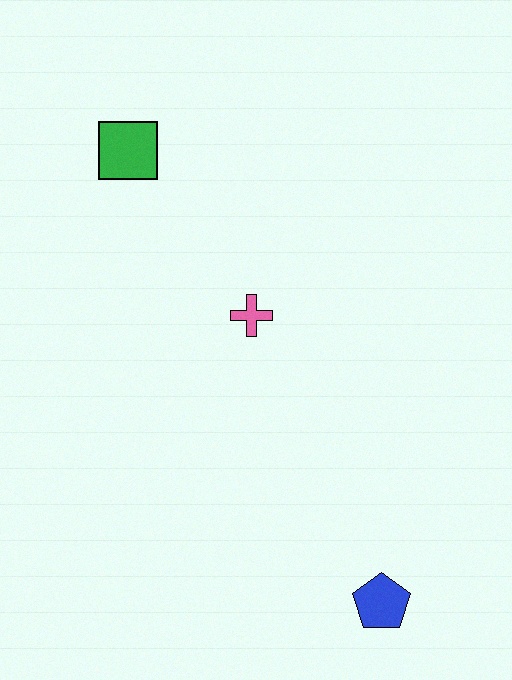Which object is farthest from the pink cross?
The blue pentagon is farthest from the pink cross.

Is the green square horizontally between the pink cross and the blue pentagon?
No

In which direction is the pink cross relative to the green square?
The pink cross is below the green square.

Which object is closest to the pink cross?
The green square is closest to the pink cross.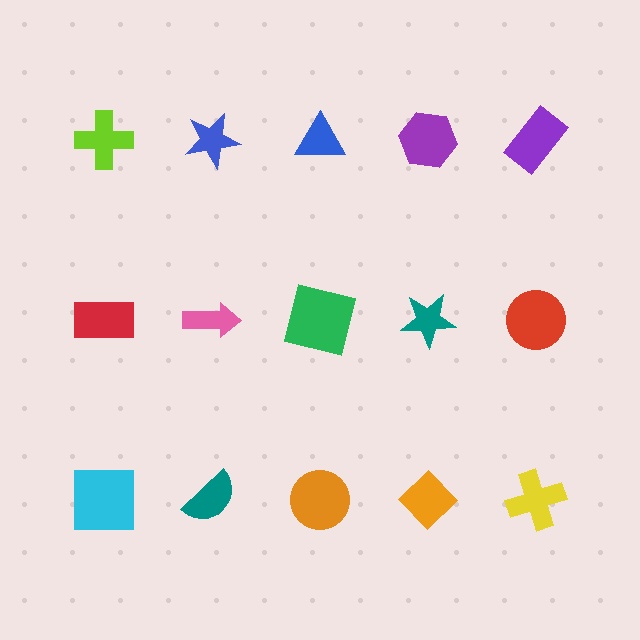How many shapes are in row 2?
5 shapes.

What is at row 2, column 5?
A red circle.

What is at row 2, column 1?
A red rectangle.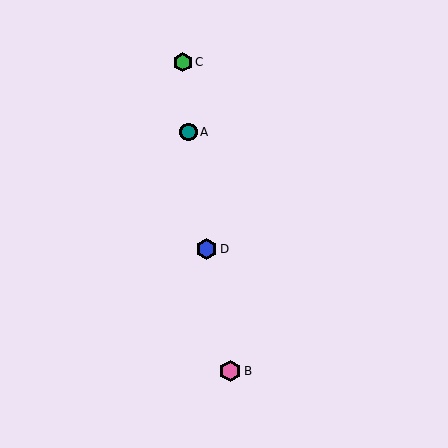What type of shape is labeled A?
Shape A is a teal circle.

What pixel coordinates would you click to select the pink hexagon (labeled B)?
Click at (230, 371) to select the pink hexagon B.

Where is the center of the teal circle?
The center of the teal circle is at (188, 132).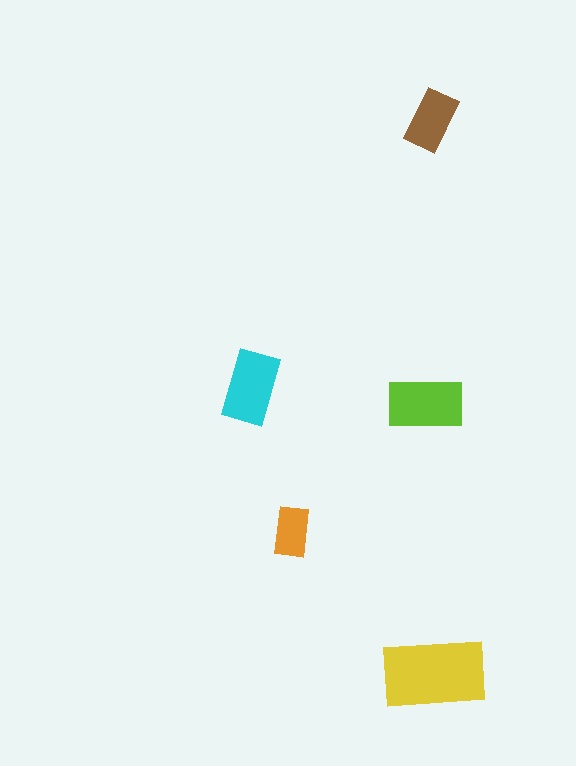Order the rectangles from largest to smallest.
the yellow one, the lime one, the cyan one, the brown one, the orange one.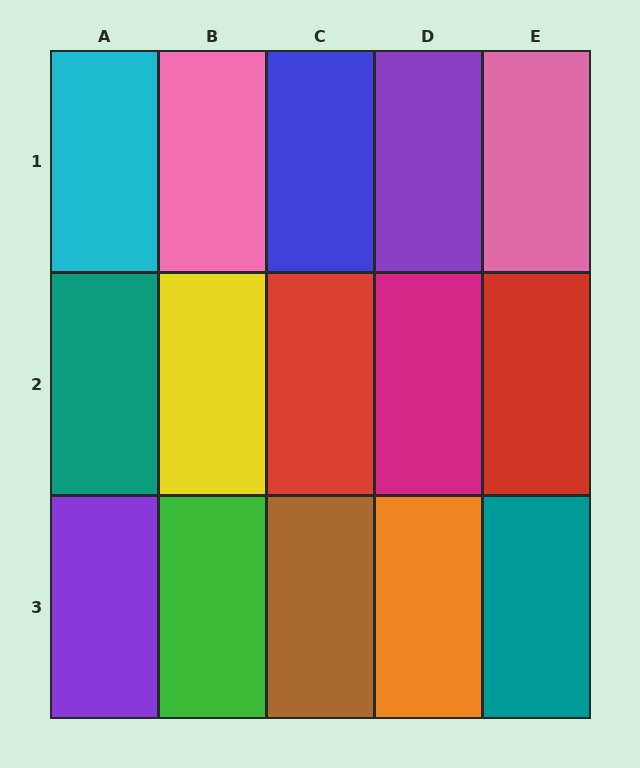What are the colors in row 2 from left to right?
Teal, yellow, red, magenta, red.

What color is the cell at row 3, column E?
Teal.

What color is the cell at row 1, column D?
Purple.